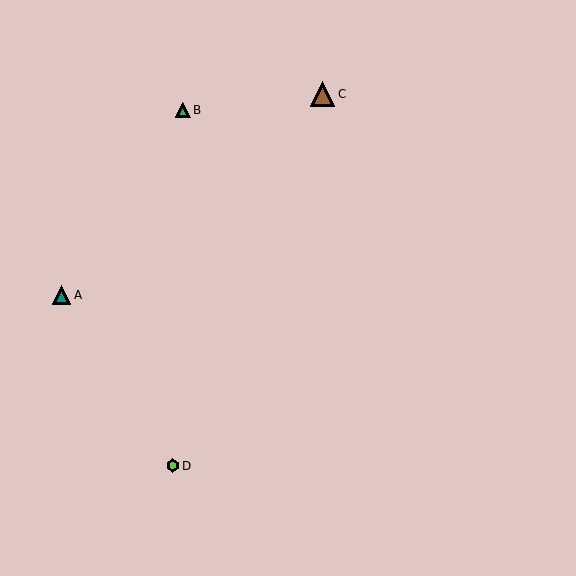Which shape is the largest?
The brown triangle (labeled C) is the largest.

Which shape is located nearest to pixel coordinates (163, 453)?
The lime hexagon (labeled D) at (173, 466) is nearest to that location.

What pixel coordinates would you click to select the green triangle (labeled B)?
Click at (183, 110) to select the green triangle B.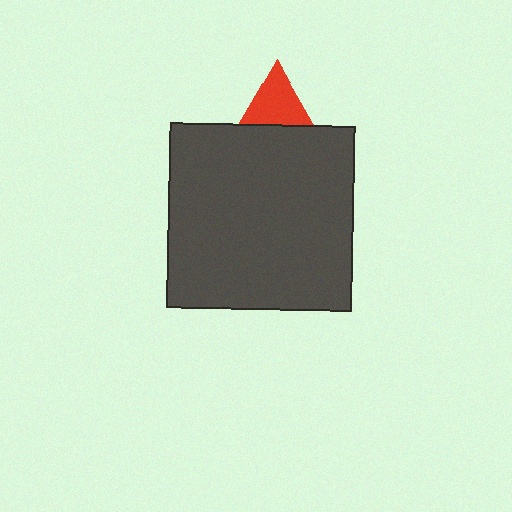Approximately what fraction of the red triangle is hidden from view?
Roughly 51% of the red triangle is hidden behind the dark gray square.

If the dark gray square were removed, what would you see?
You would see the complete red triangle.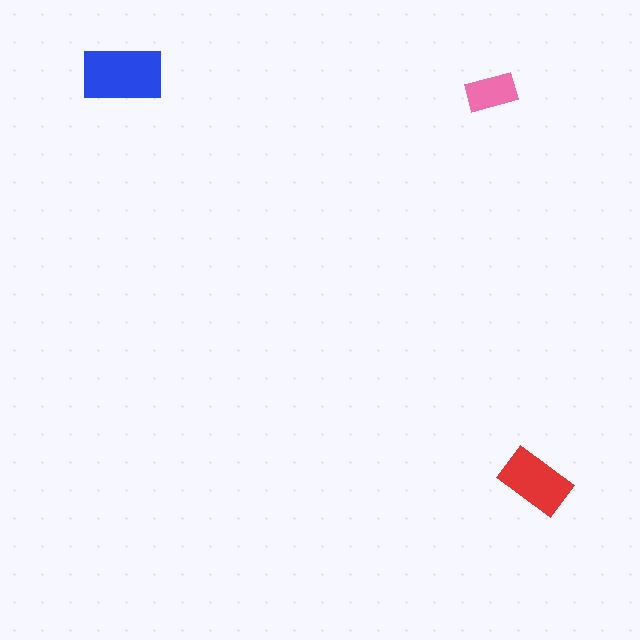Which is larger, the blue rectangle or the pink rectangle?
The blue one.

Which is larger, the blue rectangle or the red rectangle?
The blue one.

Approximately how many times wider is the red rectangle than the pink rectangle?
About 1.5 times wider.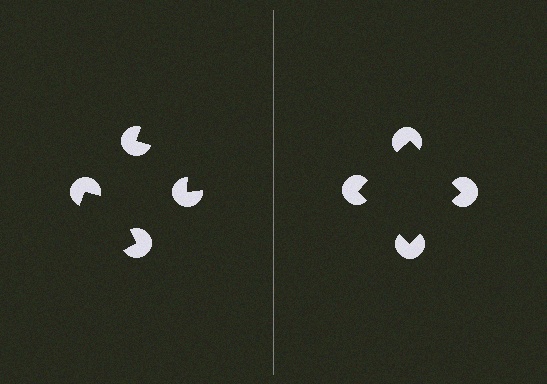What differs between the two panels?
The pac-man discs are positioned identically on both sides; only the wedge orientations differ. On the right they align to a square; on the left they are misaligned.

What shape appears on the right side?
An illusory square.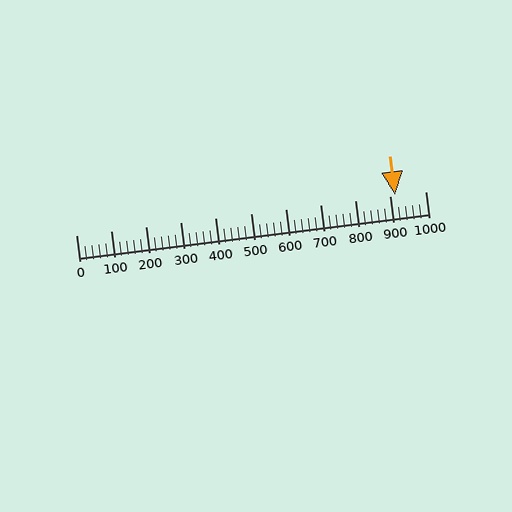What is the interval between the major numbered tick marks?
The major tick marks are spaced 100 units apart.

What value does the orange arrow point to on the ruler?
The orange arrow points to approximately 914.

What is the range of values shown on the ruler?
The ruler shows values from 0 to 1000.